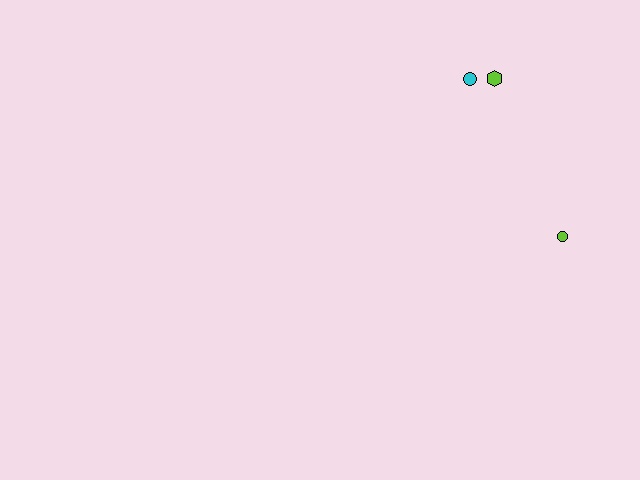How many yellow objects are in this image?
There are no yellow objects.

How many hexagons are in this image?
There is 1 hexagon.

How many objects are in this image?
There are 3 objects.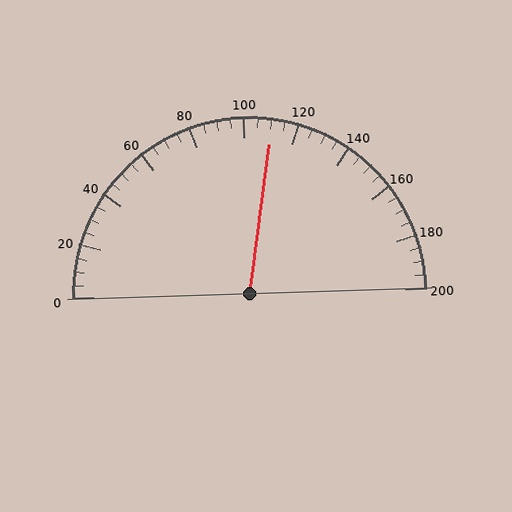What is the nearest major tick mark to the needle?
The nearest major tick mark is 120.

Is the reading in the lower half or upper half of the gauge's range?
The reading is in the upper half of the range (0 to 200).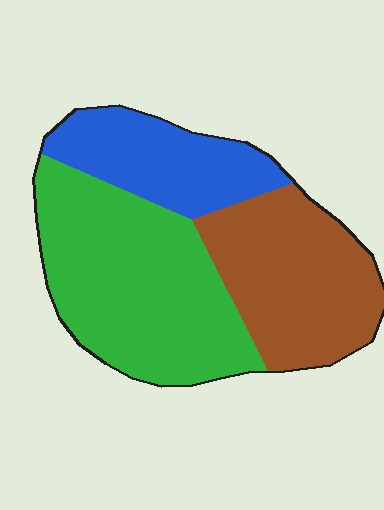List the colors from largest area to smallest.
From largest to smallest: green, brown, blue.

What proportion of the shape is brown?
Brown covers 32% of the shape.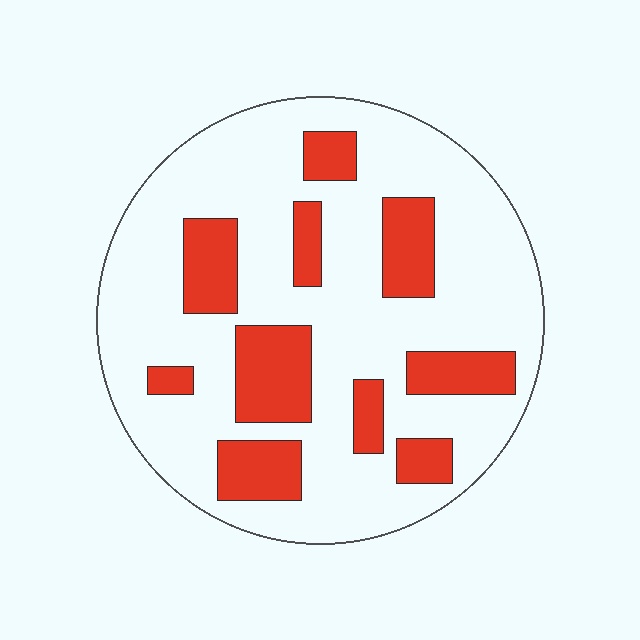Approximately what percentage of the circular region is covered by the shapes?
Approximately 25%.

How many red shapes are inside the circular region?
10.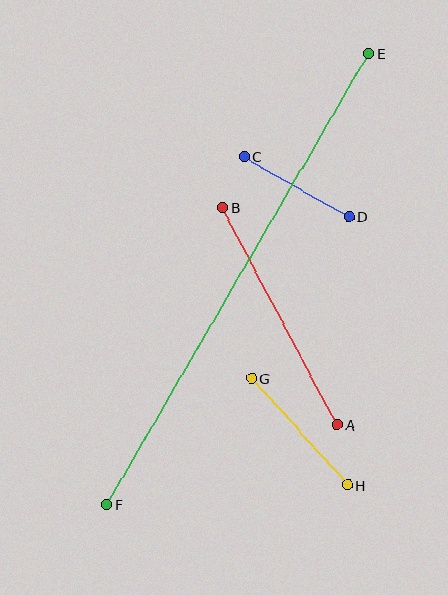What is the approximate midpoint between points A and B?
The midpoint is at approximately (280, 316) pixels.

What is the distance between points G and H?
The distance is approximately 144 pixels.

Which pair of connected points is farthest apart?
Points E and F are farthest apart.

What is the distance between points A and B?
The distance is approximately 245 pixels.